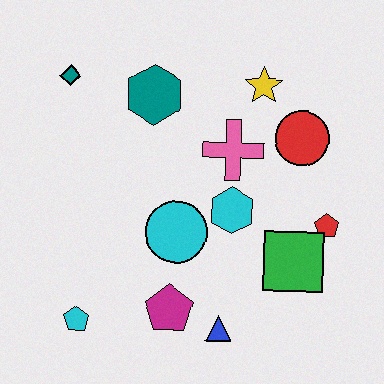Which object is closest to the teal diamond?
The teal hexagon is closest to the teal diamond.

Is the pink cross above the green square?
Yes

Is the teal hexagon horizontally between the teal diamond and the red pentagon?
Yes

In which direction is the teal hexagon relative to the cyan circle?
The teal hexagon is above the cyan circle.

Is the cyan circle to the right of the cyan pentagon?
Yes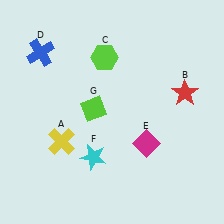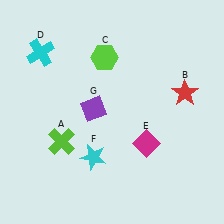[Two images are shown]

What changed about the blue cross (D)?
In Image 1, D is blue. In Image 2, it changed to cyan.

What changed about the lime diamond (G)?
In Image 1, G is lime. In Image 2, it changed to purple.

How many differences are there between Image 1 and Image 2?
There are 3 differences between the two images.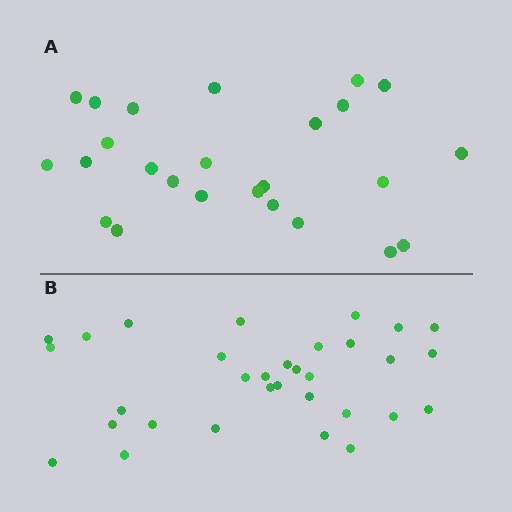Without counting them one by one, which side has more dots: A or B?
Region B (the bottom region) has more dots.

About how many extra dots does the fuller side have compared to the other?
Region B has roughly 8 or so more dots than region A.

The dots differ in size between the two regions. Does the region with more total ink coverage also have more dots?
No. Region A has more total ink coverage because its dots are larger, but region B actually contains more individual dots. Total area can be misleading — the number of items is what matters here.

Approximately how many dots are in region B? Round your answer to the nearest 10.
About 30 dots. (The exact count is 32, which rounds to 30.)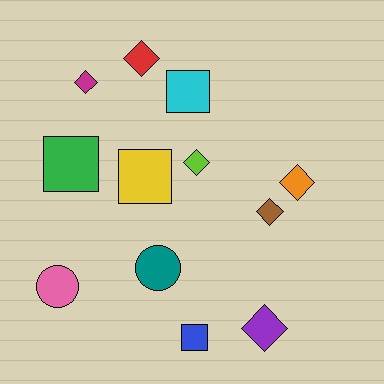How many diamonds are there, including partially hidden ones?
There are 6 diamonds.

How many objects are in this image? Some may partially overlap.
There are 12 objects.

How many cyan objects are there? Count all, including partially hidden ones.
There is 1 cyan object.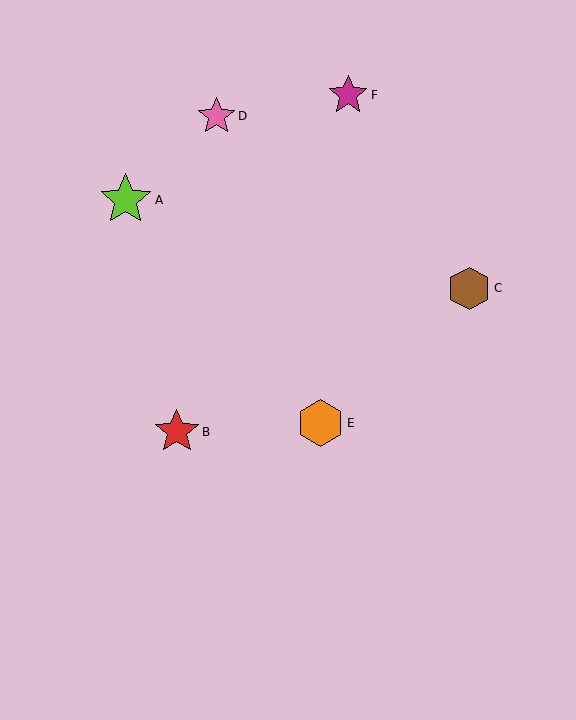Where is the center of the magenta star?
The center of the magenta star is at (348, 95).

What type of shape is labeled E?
Shape E is an orange hexagon.